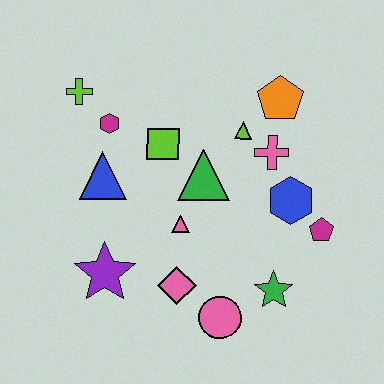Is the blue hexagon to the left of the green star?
No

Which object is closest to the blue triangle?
The magenta hexagon is closest to the blue triangle.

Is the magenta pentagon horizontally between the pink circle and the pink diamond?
No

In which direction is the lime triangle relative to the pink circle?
The lime triangle is above the pink circle.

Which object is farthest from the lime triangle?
The purple star is farthest from the lime triangle.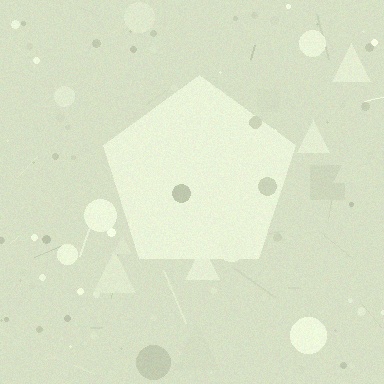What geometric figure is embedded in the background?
A pentagon is embedded in the background.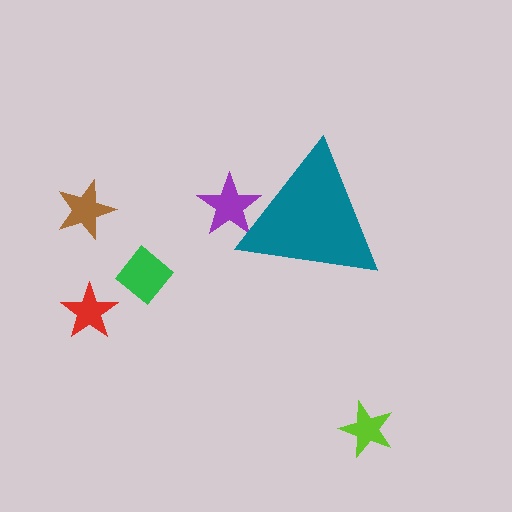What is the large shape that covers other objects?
A teal triangle.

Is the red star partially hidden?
No, the red star is fully visible.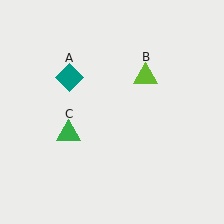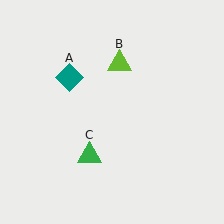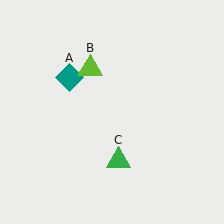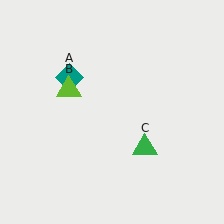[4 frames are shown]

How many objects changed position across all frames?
2 objects changed position: lime triangle (object B), green triangle (object C).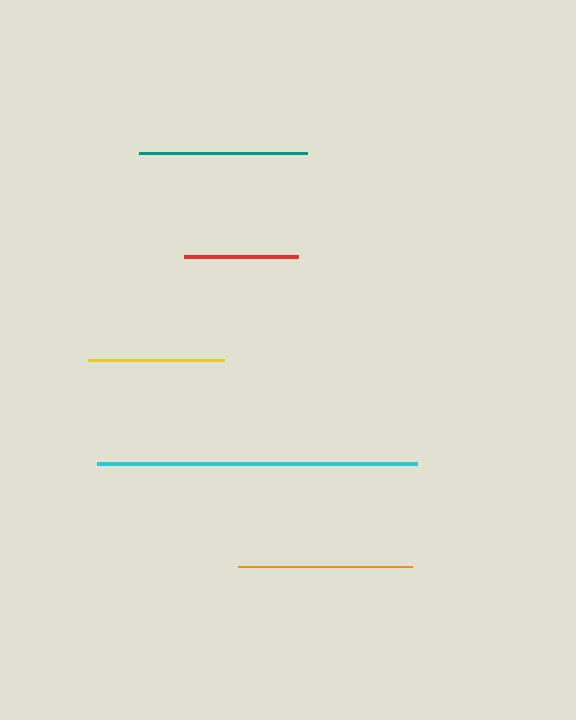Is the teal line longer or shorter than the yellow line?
The teal line is longer than the yellow line.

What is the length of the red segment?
The red segment is approximately 114 pixels long.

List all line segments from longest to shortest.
From longest to shortest: cyan, orange, teal, yellow, red.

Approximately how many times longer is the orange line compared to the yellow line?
The orange line is approximately 1.3 times the length of the yellow line.